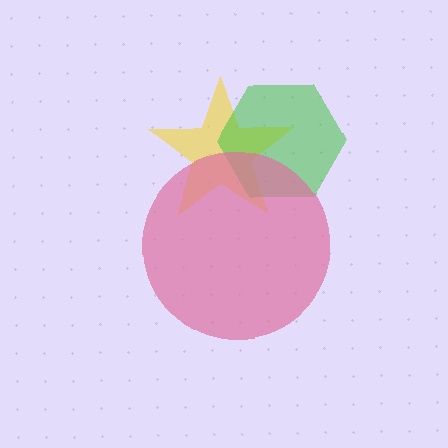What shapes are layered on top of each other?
The layered shapes are: a yellow star, a green hexagon, a pink circle.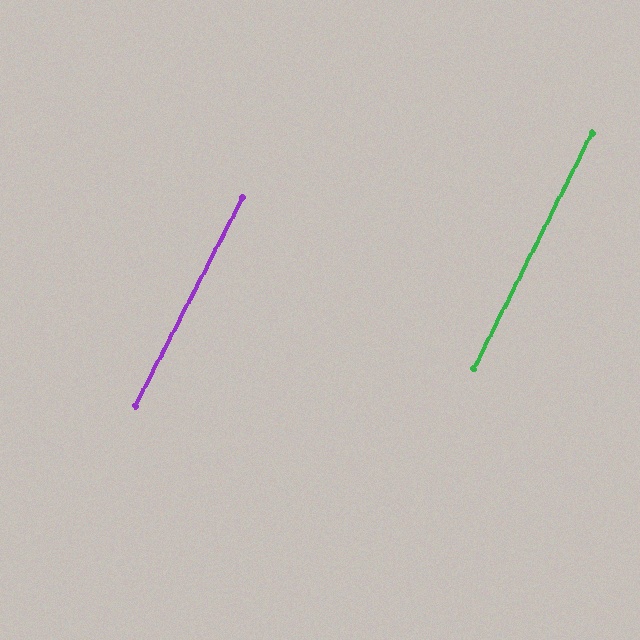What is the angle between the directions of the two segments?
Approximately 1 degree.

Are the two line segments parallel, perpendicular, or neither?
Parallel — their directions differ by only 0.8°.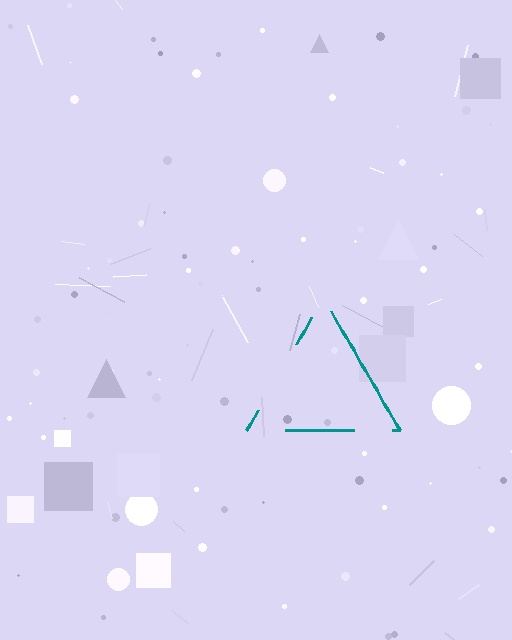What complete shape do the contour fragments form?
The contour fragments form a triangle.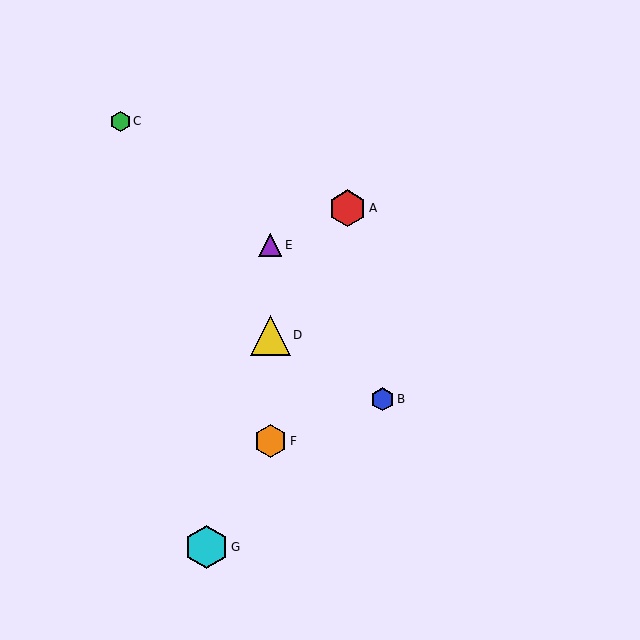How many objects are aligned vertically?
3 objects (D, E, F) are aligned vertically.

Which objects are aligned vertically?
Objects D, E, F are aligned vertically.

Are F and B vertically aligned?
No, F is at x≈270 and B is at x≈382.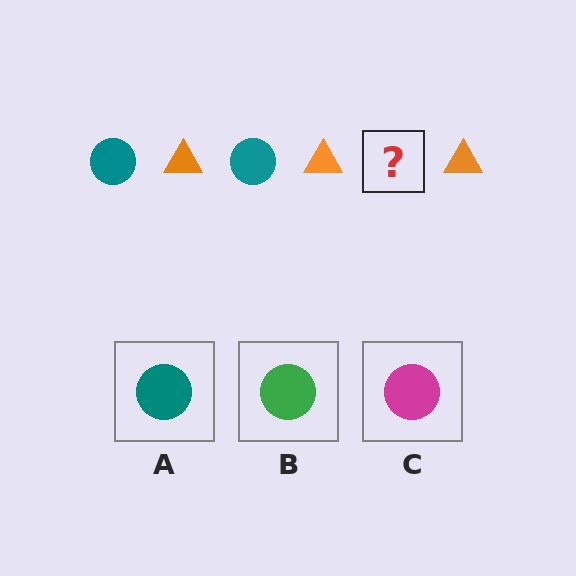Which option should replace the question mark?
Option A.